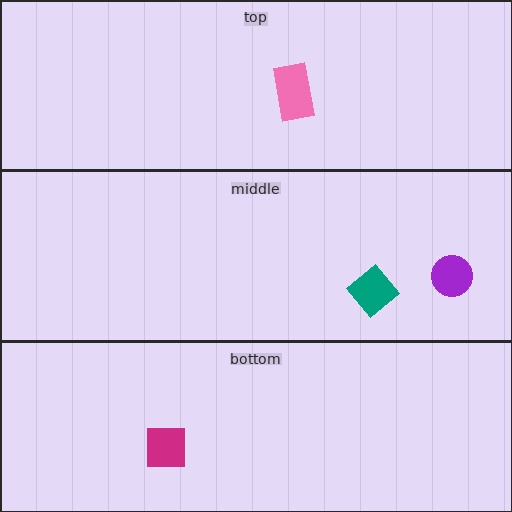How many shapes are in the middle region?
2.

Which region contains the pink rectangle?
The top region.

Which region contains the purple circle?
The middle region.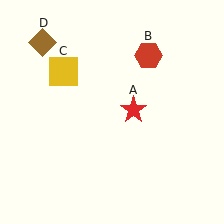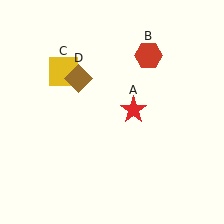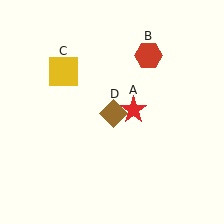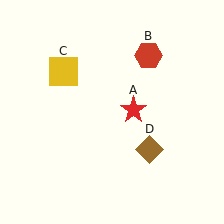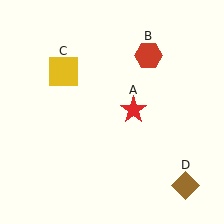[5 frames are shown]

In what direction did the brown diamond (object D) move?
The brown diamond (object D) moved down and to the right.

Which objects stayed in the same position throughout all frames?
Red star (object A) and red hexagon (object B) and yellow square (object C) remained stationary.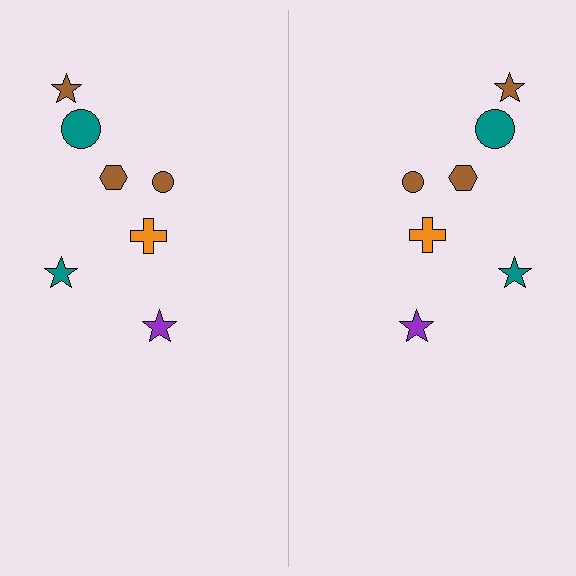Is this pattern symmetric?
Yes, this pattern has bilateral (reflection) symmetry.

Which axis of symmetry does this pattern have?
The pattern has a vertical axis of symmetry running through the center of the image.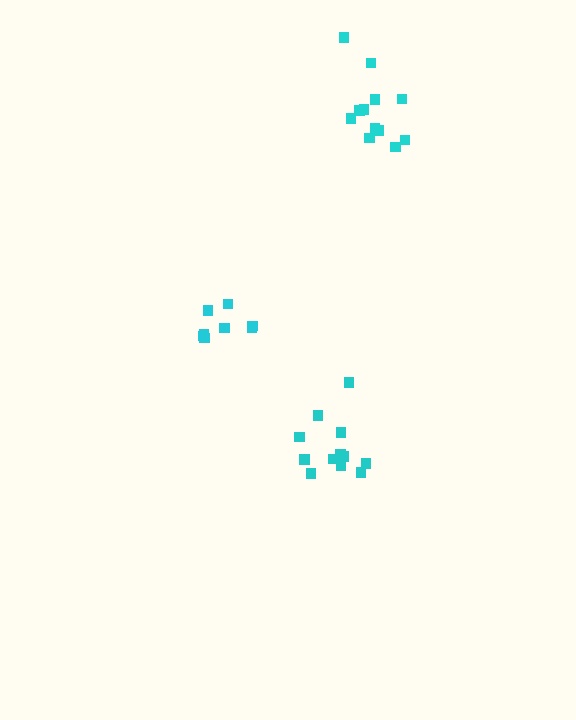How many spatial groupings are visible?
There are 3 spatial groupings.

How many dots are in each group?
Group 1: 12 dots, Group 2: 12 dots, Group 3: 8 dots (32 total).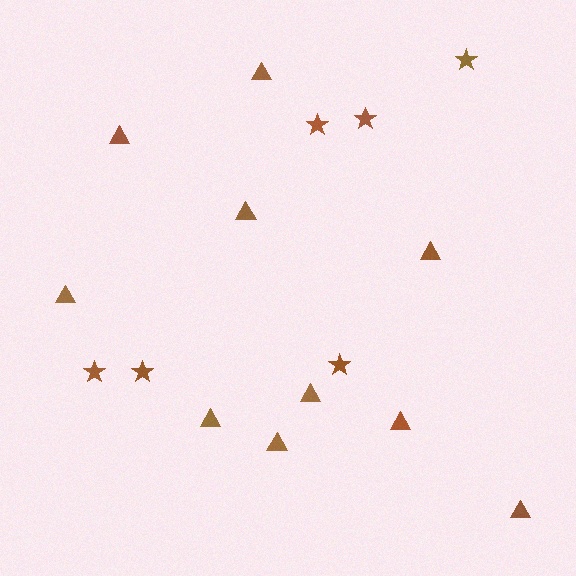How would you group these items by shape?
There are 2 groups: one group of stars (6) and one group of triangles (10).